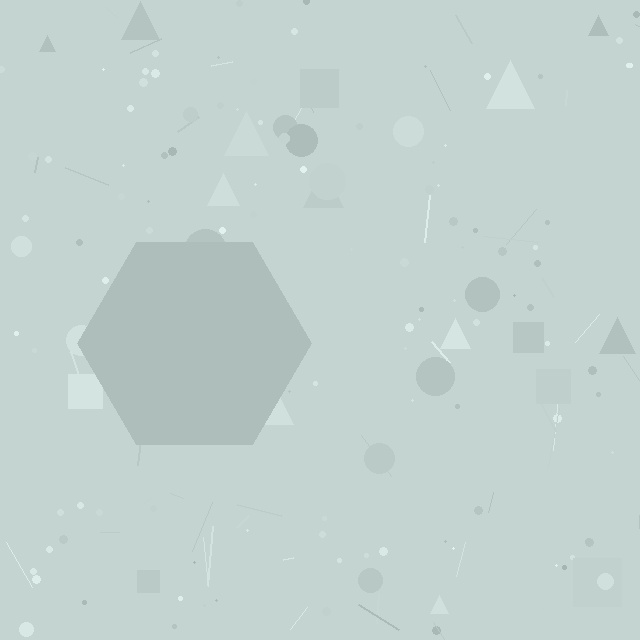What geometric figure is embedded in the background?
A hexagon is embedded in the background.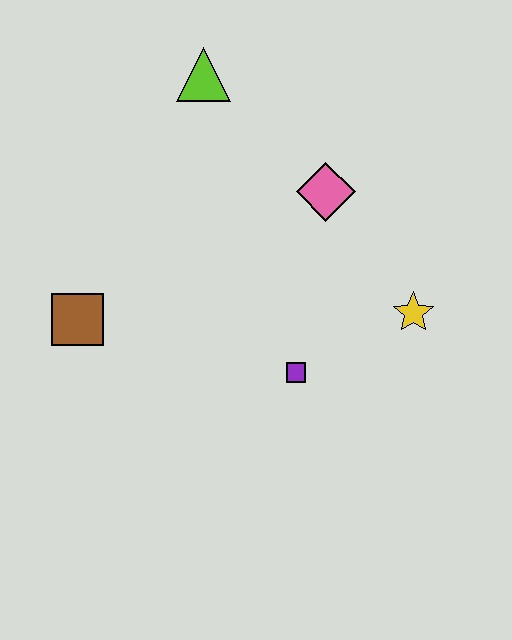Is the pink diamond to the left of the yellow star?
Yes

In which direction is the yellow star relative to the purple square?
The yellow star is to the right of the purple square.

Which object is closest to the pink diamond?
The yellow star is closest to the pink diamond.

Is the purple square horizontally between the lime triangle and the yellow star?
Yes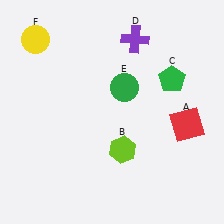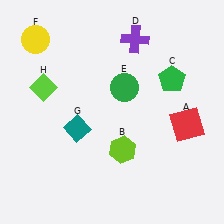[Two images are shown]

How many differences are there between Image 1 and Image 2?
There are 2 differences between the two images.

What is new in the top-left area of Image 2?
A lime diamond (H) was added in the top-left area of Image 2.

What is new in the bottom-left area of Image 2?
A teal diamond (G) was added in the bottom-left area of Image 2.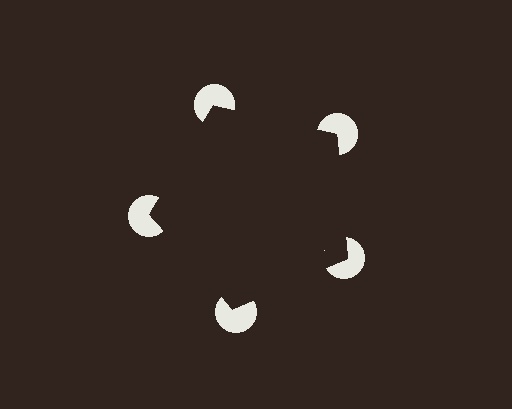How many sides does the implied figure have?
5 sides.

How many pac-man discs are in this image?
There are 5 — one at each vertex of the illusory pentagon.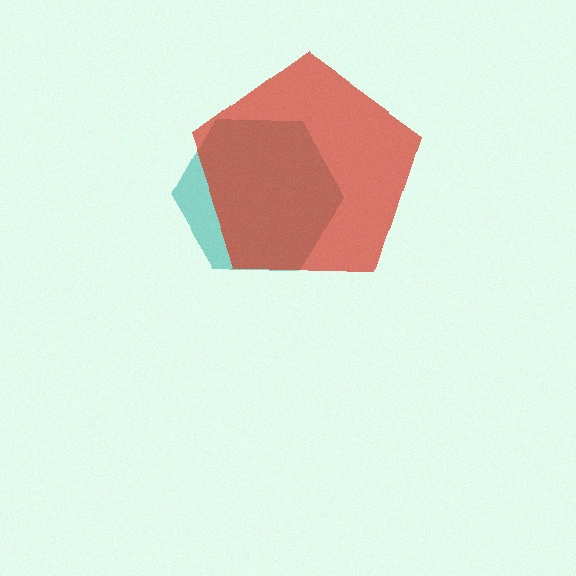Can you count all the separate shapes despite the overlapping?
Yes, there are 2 separate shapes.